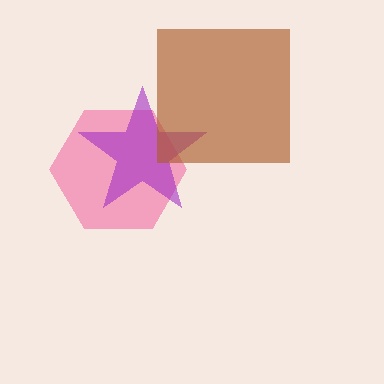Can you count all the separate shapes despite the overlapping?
Yes, there are 3 separate shapes.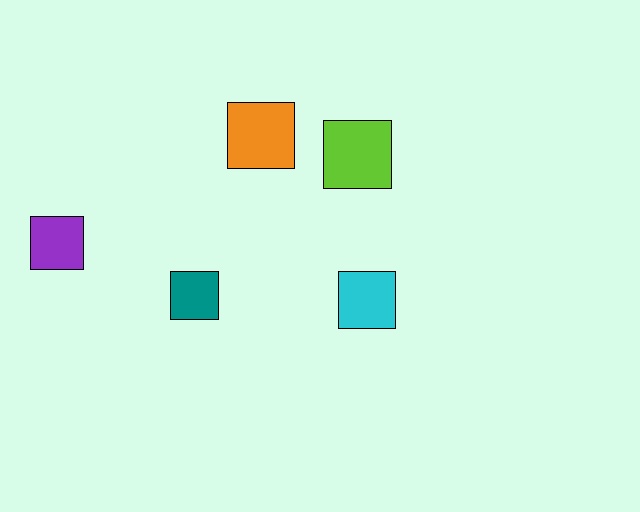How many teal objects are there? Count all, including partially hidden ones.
There is 1 teal object.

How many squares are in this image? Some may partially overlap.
There are 5 squares.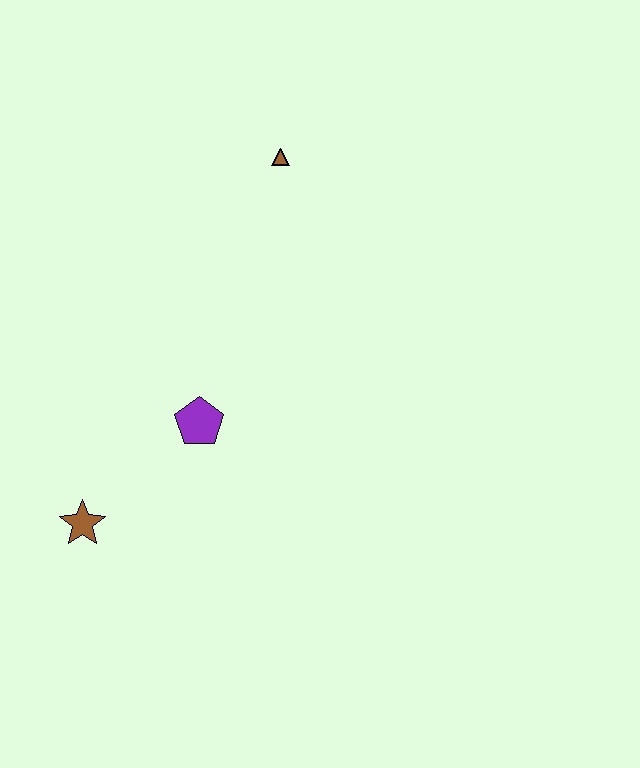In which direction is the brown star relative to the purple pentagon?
The brown star is to the left of the purple pentagon.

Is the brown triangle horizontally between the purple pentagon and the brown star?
No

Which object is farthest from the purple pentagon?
The brown triangle is farthest from the purple pentagon.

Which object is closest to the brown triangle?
The purple pentagon is closest to the brown triangle.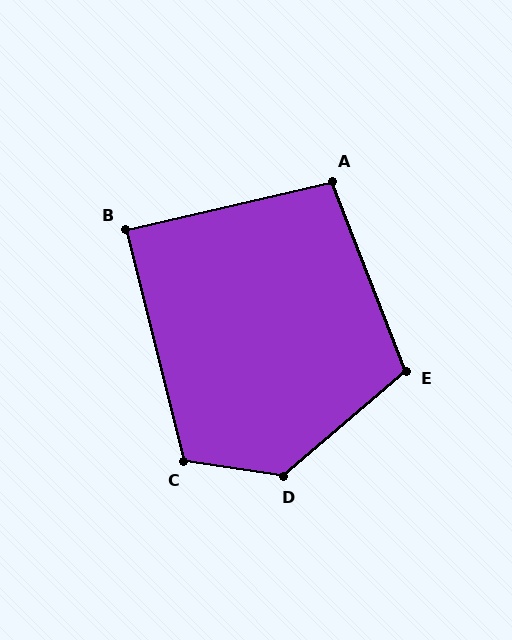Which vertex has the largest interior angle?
D, at approximately 131 degrees.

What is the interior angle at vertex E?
Approximately 110 degrees (obtuse).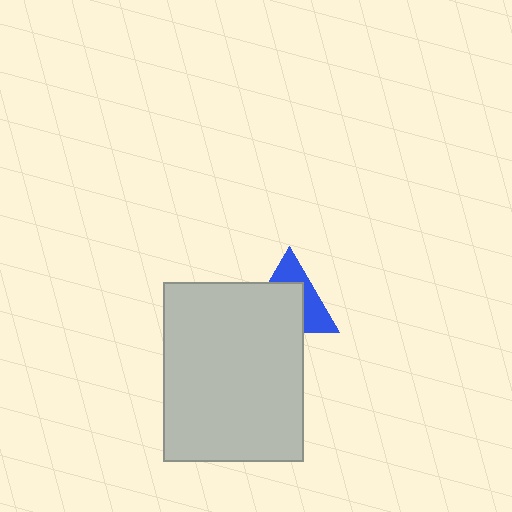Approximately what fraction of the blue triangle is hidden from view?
Roughly 58% of the blue triangle is hidden behind the light gray rectangle.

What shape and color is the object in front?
The object in front is a light gray rectangle.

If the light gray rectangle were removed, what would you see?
You would see the complete blue triangle.